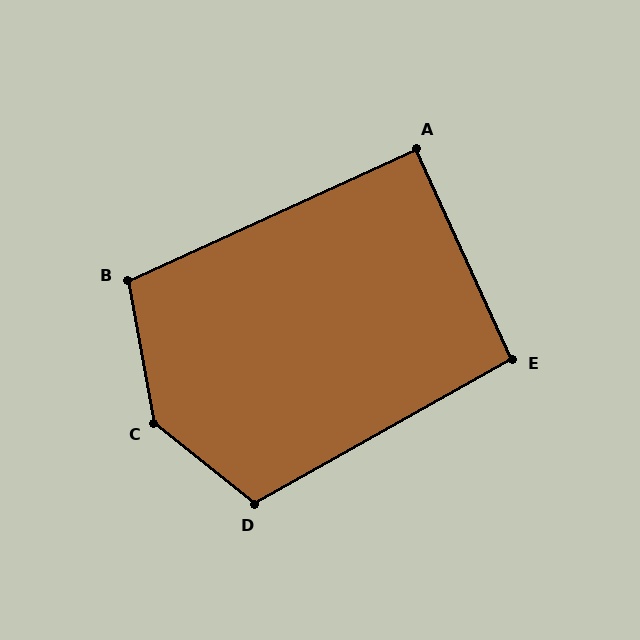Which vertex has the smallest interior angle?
A, at approximately 90 degrees.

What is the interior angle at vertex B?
Approximately 104 degrees (obtuse).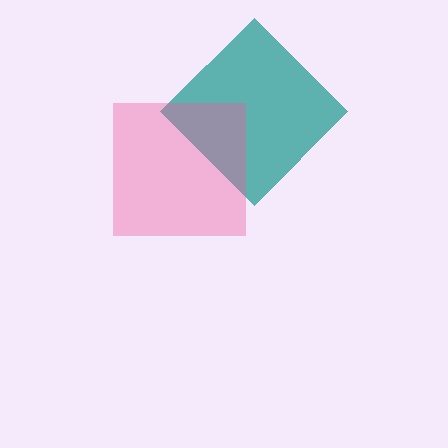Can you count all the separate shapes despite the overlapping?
Yes, there are 2 separate shapes.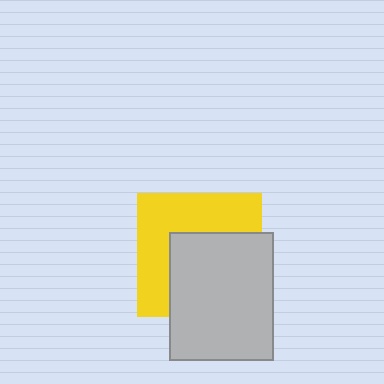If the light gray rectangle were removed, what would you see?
You would see the complete yellow square.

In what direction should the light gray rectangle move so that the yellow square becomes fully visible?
The light gray rectangle should move toward the lower-right. That is the shortest direction to clear the overlap and leave the yellow square fully visible.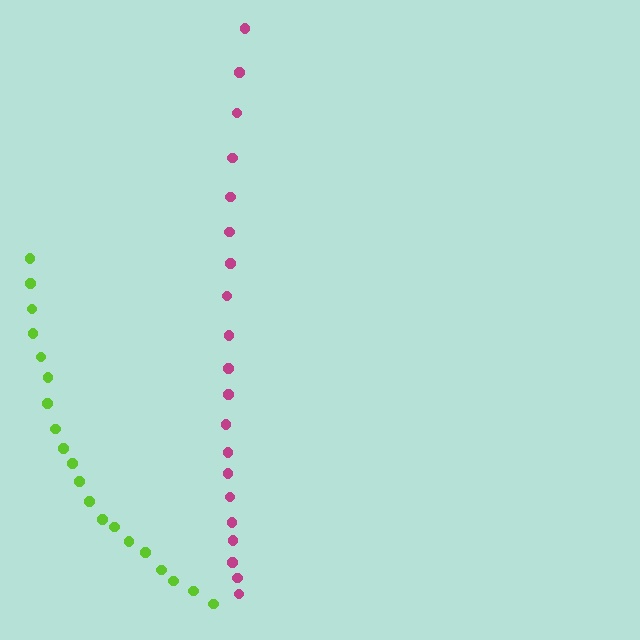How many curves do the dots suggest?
There are 2 distinct paths.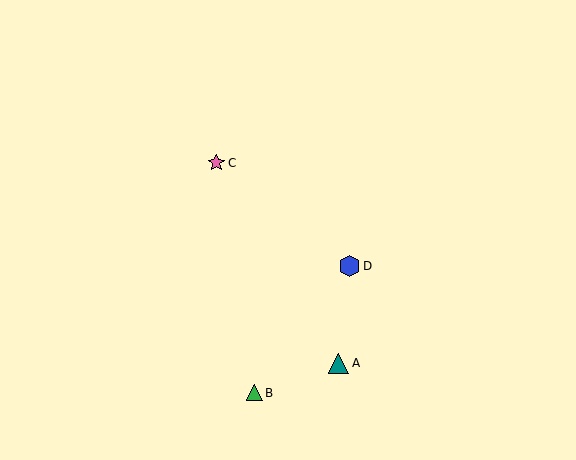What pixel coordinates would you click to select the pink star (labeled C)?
Click at (216, 163) to select the pink star C.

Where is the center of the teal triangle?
The center of the teal triangle is at (339, 363).